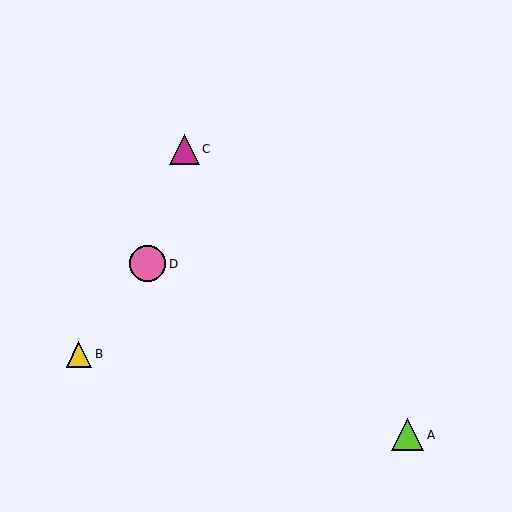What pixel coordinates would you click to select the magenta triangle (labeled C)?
Click at (184, 149) to select the magenta triangle C.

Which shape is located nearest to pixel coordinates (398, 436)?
The lime triangle (labeled A) at (408, 435) is nearest to that location.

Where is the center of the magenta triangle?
The center of the magenta triangle is at (184, 149).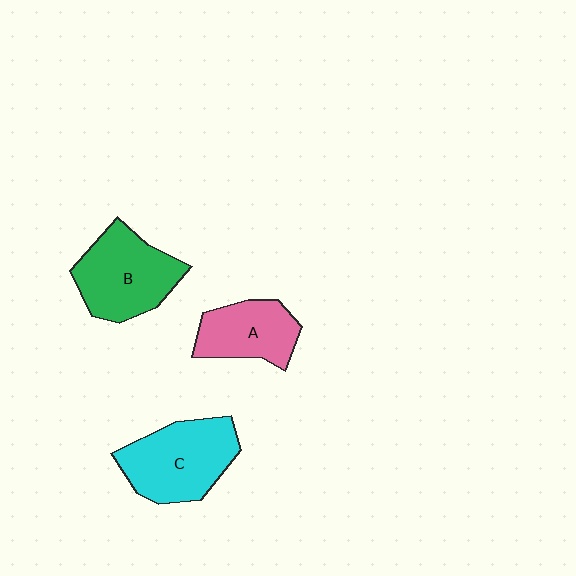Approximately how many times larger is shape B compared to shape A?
Approximately 1.3 times.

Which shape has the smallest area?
Shape A (pink).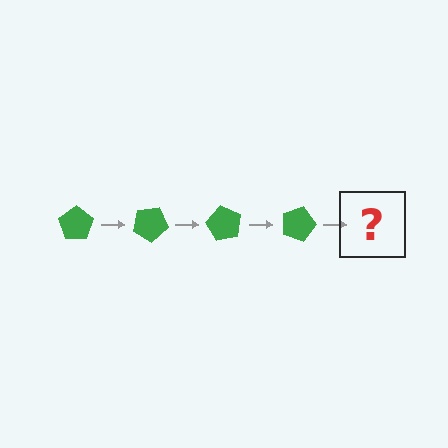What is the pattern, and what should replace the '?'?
The pattern is that the pentagon rotates 30 degrees each step. The '?' should be a green pentagon rotated 120 degrees.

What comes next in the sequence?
The next element should be a green pentagon rotated 120 degrees.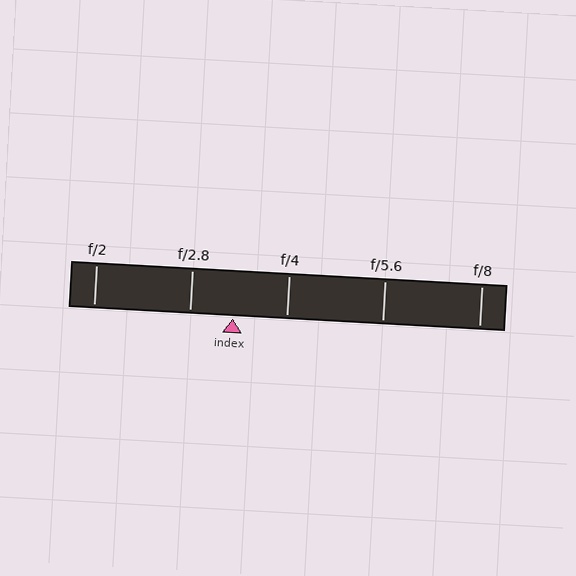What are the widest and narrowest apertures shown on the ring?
The widest aperture shown is f/2 and the narrowest is f/8.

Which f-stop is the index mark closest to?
The index mark is closest to f/2.8.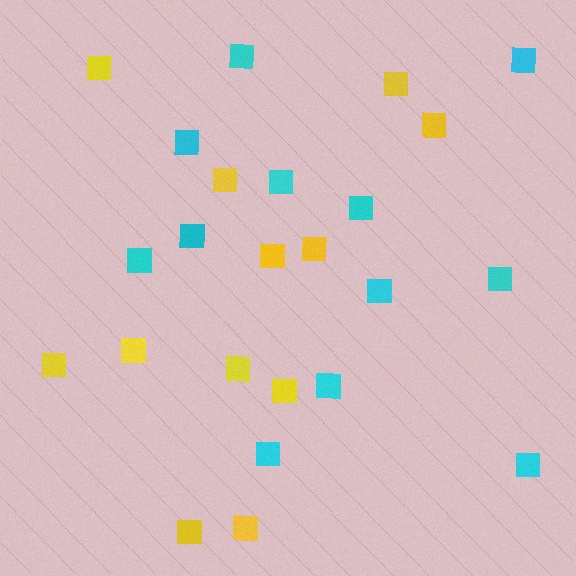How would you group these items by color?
There are 2 groups: one group of cyan squares (12) and one group of yellow squares (12).